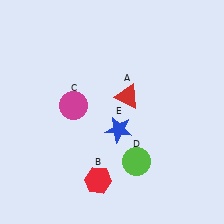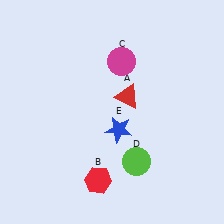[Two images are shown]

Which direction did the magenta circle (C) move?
The magenta circle (C) moved right.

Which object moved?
The magenta circle (C) moved right.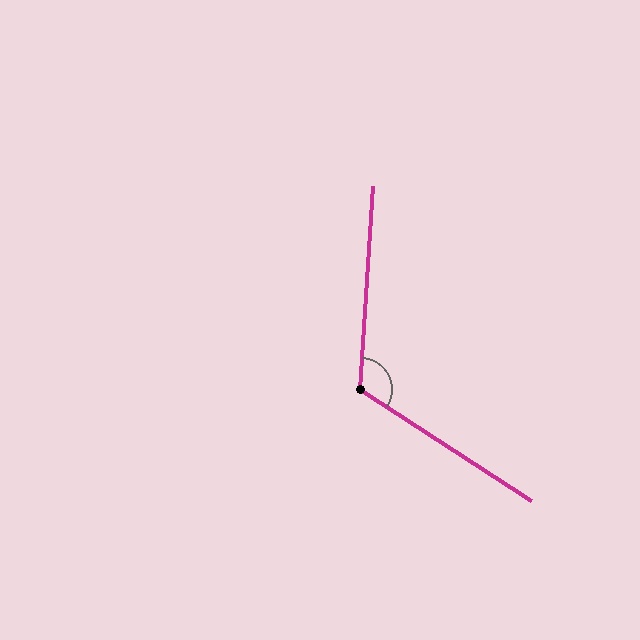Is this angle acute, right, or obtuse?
It is obtuse.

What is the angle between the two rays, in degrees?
Approximately 120 degrees.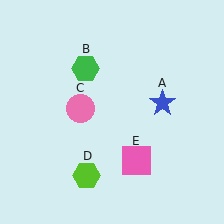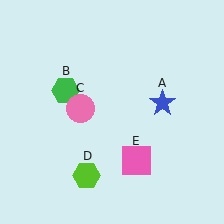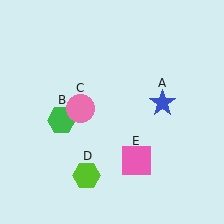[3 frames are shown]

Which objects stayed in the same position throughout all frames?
Blue star (object A) and pink circle (object C) and lime hexagon (object D) and pink square (object E) remained stationary.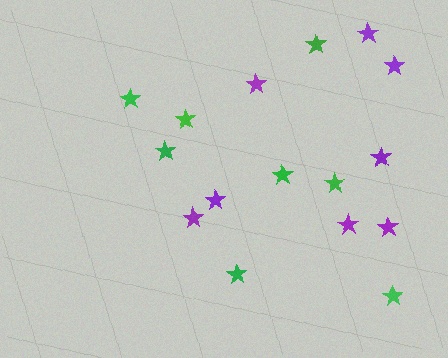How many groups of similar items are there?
There are 2 groups: one group of purple stars (8) and one group of green stars (8).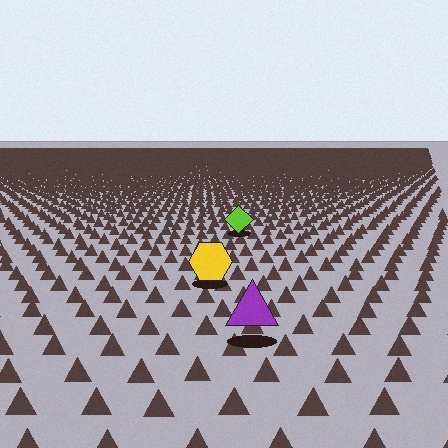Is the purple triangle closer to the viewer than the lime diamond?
Yes. The purple triangle is closer — you can tell from the texture gradient: the ground texture is coarser near it.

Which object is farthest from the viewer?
The lime diamond is farthest from the viewer. It appears smaller and the ground texture around it is denser.